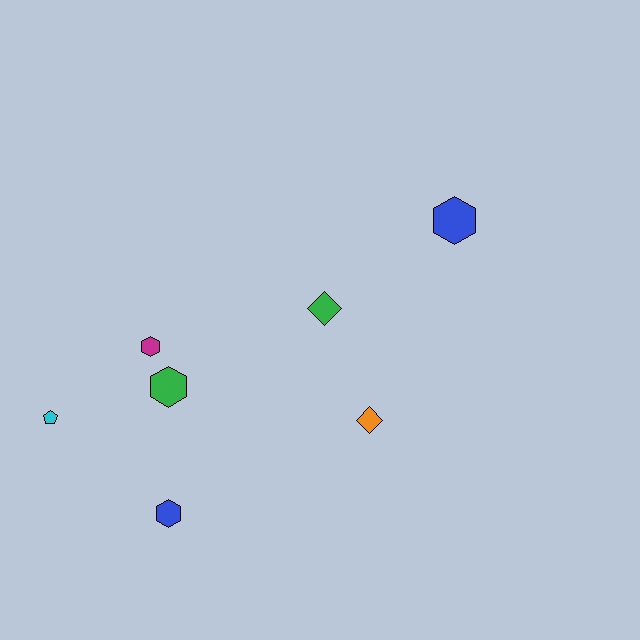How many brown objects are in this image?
There are no brown objects.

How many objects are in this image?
There are 7 objects.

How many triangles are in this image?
There are no triangles.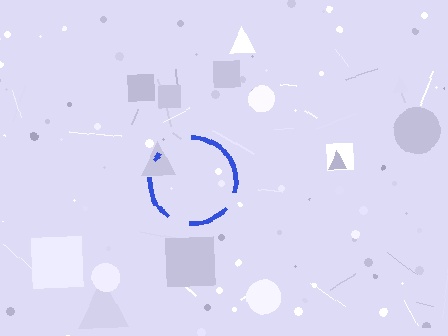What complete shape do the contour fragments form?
The contour fragments form a circle.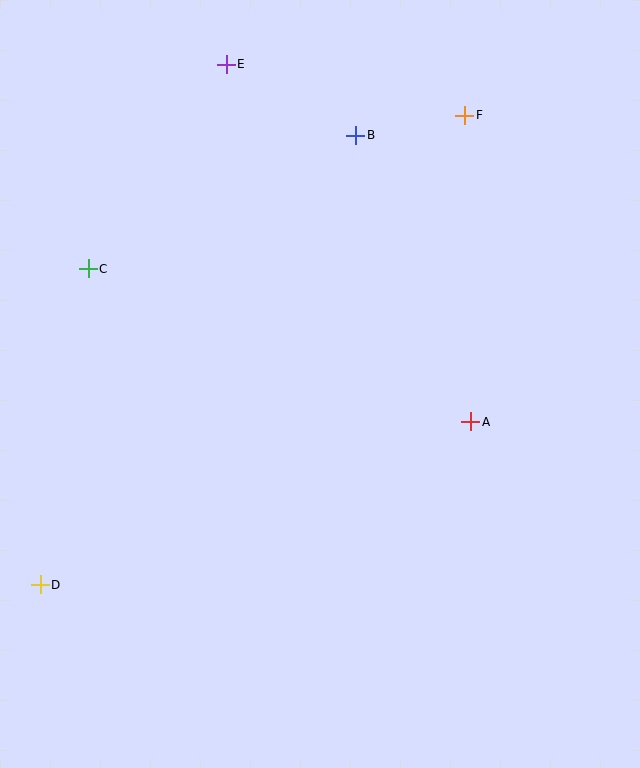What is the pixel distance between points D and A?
The distance between D and A is 460 pixels.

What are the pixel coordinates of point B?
Point B is at (356, 135).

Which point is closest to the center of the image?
Point A at (471, 422) is closest to the center.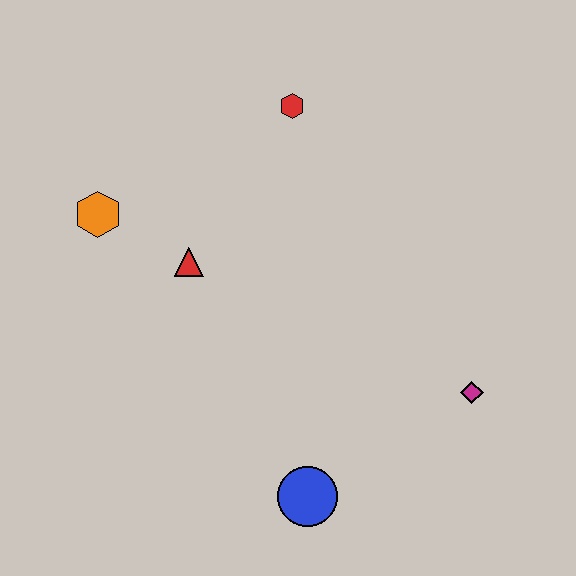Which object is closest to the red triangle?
The orange hexagon is closest to the red triangle.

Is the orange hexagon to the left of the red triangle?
Yes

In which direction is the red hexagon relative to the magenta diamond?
The red hexagon is above the magenta diamond.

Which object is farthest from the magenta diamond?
The orange hexagon is farthest from the magenta diamond.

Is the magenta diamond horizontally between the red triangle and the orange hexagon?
No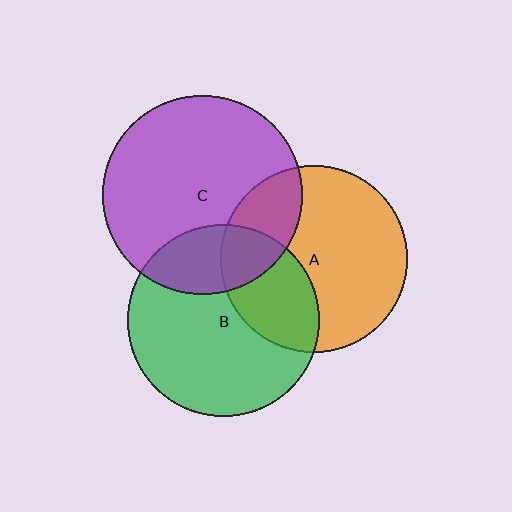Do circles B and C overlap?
Yes.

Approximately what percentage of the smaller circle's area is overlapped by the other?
Approximately 25%.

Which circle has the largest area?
Circle C (purple).